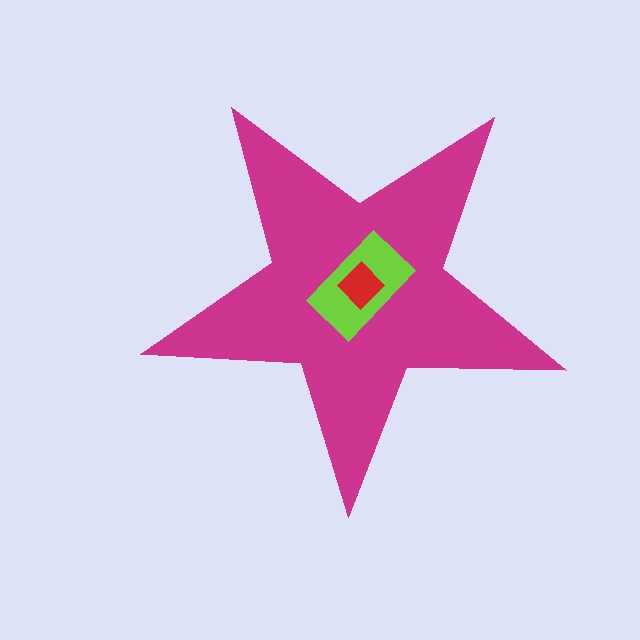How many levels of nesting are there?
3.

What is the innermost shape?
The red diamond.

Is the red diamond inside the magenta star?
Yes.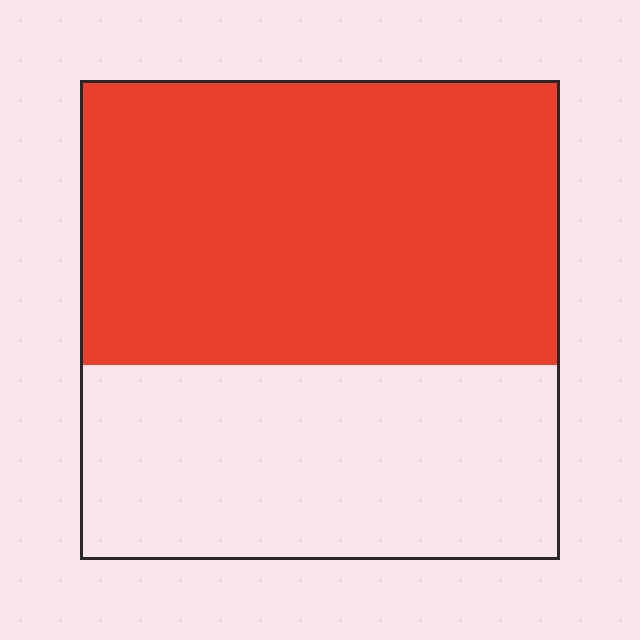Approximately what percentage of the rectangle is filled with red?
Approximately 60%.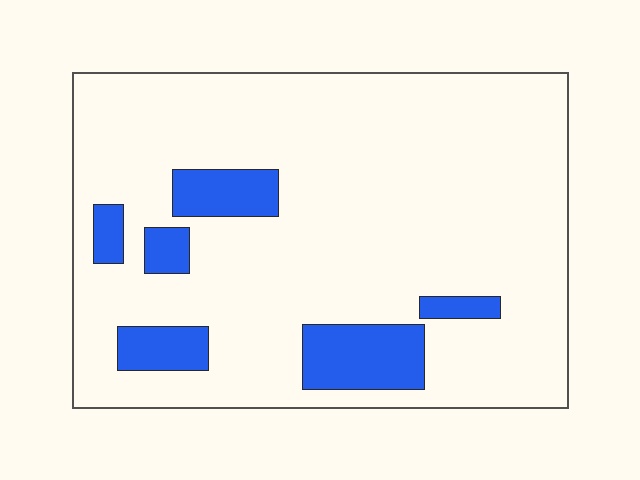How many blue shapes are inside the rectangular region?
6.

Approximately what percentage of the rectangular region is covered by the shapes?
Approximately 15%.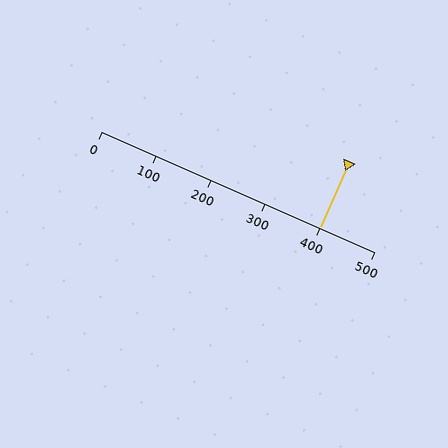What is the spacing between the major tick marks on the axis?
The major ticks are spaced 100 apart.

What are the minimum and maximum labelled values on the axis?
The axis runs from 0 to 500.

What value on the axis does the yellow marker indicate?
The marker indicates approximately 400.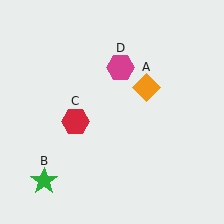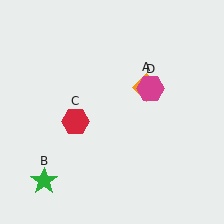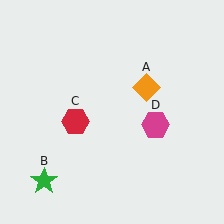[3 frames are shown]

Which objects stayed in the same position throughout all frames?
Orange diamond (object A) and green star (object B) and red hexagon (object C) remained stationary.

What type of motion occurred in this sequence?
The magenta hexagon (object D) rotated clockwise around the center of the scene.